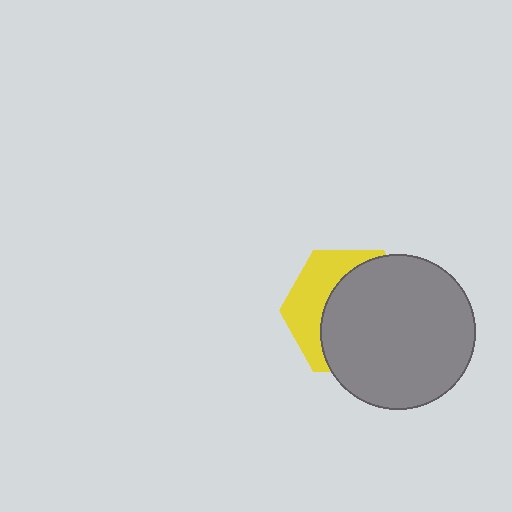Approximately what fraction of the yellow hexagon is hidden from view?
Roughly 64% of the yellow hexagon is hidden behind the gray circle.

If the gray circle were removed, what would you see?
You would see the complete yellow hexagon.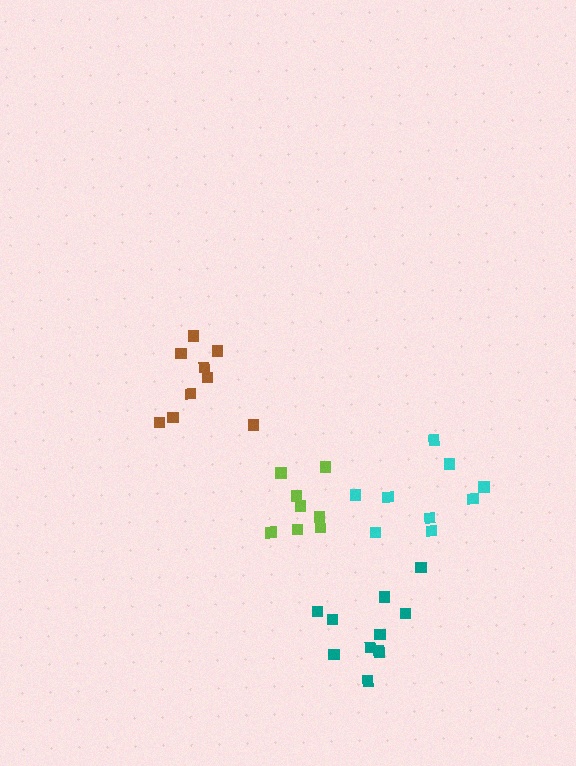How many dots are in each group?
Group 1: 9 dots, Group 2: 11 dots, Group 3: 8 dots, Group 4: 9 dots (37 total).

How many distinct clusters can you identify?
There are 4 distinct clusters.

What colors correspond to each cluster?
The clusters are colored: brown, teal, lime, cyan.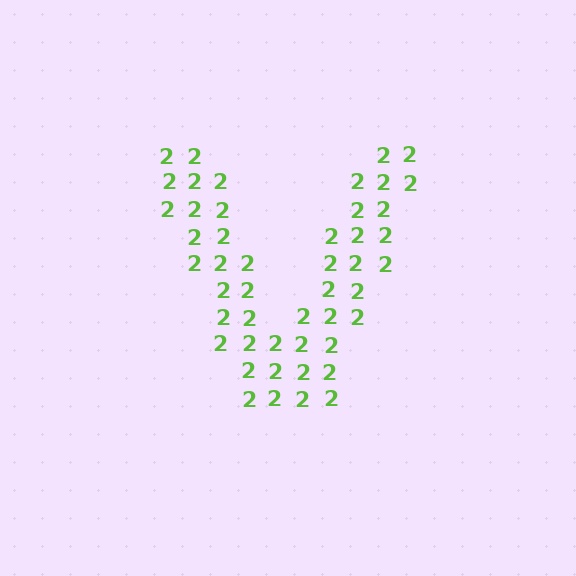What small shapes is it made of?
It is made of small digit 2's.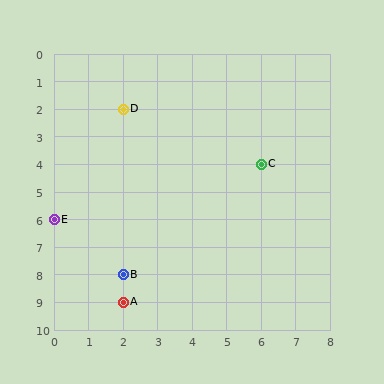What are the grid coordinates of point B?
Point B is at grid coordinates (2, 8).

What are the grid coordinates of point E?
Point E is at grid coordinates (0, 6).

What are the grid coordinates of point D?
Point D is at grid coordinates (2, 2).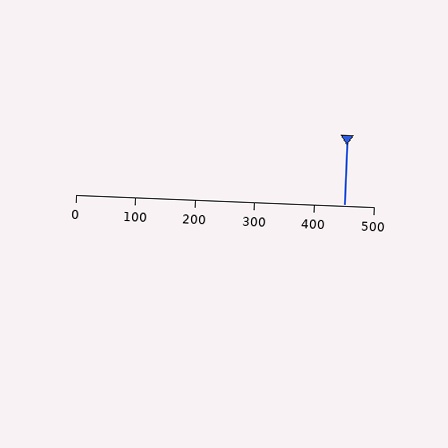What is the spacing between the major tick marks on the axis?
The major ticks are spaced 100 apart.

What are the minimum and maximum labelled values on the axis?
The axis runs from 0 to 500.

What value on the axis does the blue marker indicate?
The marker indicates approximately 450.